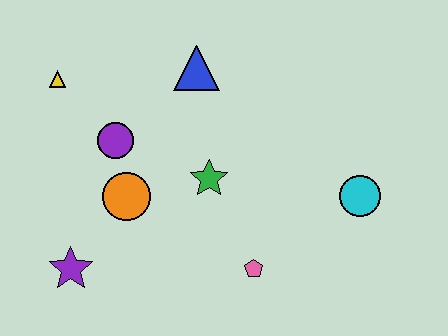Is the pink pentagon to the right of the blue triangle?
Yes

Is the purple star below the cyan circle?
Yes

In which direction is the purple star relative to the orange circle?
The purple star is below the orange circle.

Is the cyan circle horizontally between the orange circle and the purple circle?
No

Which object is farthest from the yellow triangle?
The cyan circle is farthest from the yellow triangle.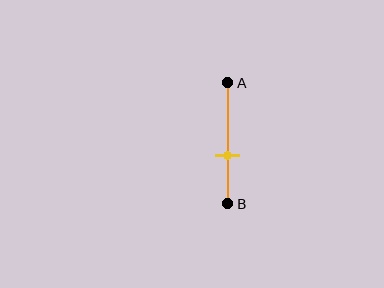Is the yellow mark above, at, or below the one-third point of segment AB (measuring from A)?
The yellow mark is below the one-third point of segment AB.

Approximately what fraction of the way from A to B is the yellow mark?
The yellow mark is approximately 60% of the way from A to B.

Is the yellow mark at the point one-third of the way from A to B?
No, the mark is at about 60% from A, not at the 33% one-third point.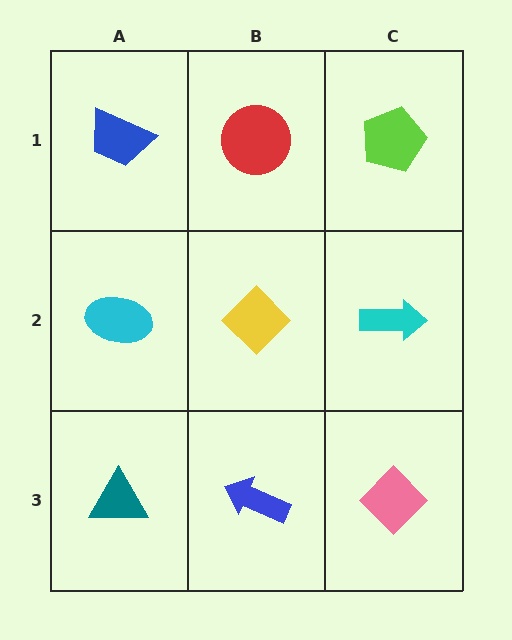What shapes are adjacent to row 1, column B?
A yellow diamond (row 2, column B), a blue trapezoid (row 1, column A), a lime pentagon (row 1, column C).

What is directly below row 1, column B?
A yellow diamond.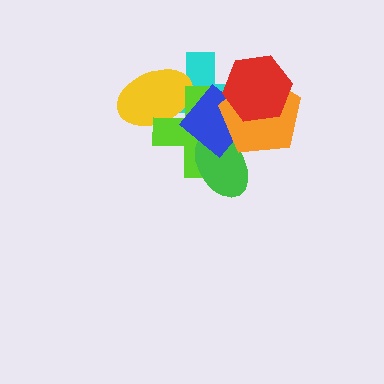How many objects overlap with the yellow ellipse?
2 objects overlap with the yellow ellipse.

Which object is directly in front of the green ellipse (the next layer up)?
The blue diamond is directly in front of the green ellipse.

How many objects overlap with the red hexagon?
4 objects overlap with the red hexagon.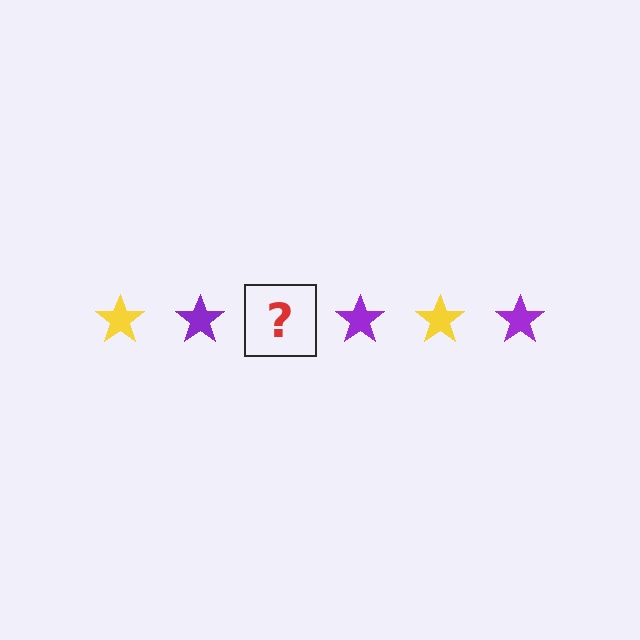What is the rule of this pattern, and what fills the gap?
The rule is that the pattern cycles through yellow, purple stars. The gap should be filled with a yellow star.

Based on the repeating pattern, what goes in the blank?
The blank should be a yellow star.